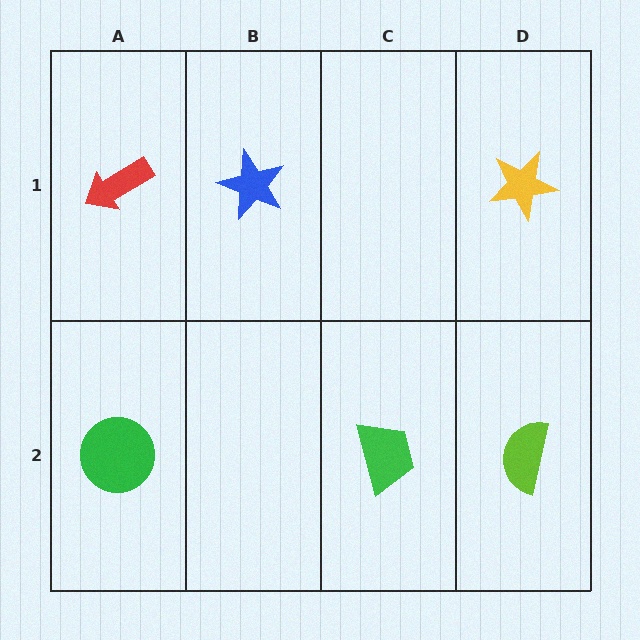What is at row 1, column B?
A blue star.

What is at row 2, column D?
A lime semicircle.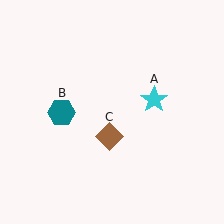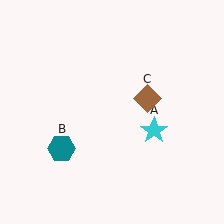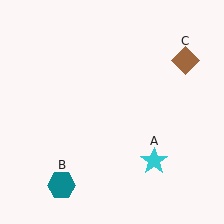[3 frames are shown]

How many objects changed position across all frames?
3 objects changed position: cyan star (object A), teal hexagon (object B), brown diamond (object C).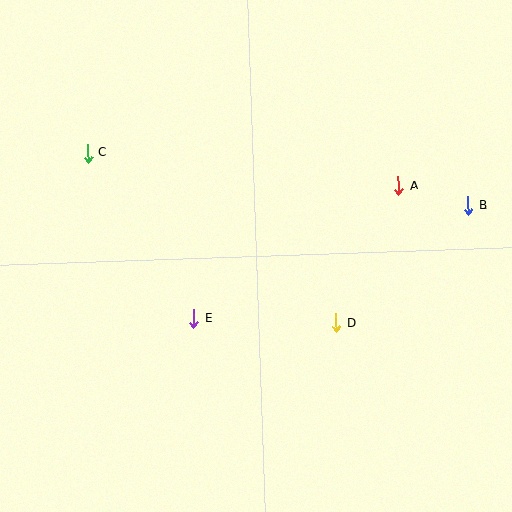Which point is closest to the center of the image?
Point E at (194, 319) is closest to the center.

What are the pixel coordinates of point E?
Point E is at (194, 319).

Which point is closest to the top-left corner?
Point C is closest to the top-left corner.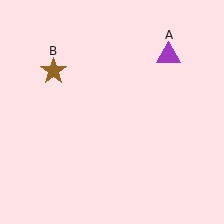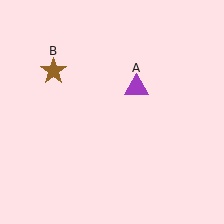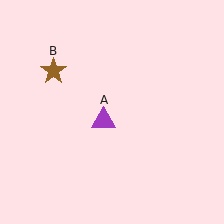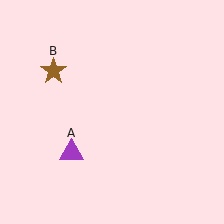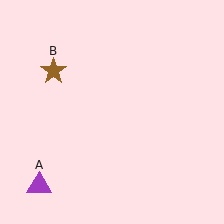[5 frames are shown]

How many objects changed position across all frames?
1 object changed position: purple triangle (object A).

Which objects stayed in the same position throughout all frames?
Brown star (object B) remained stationary.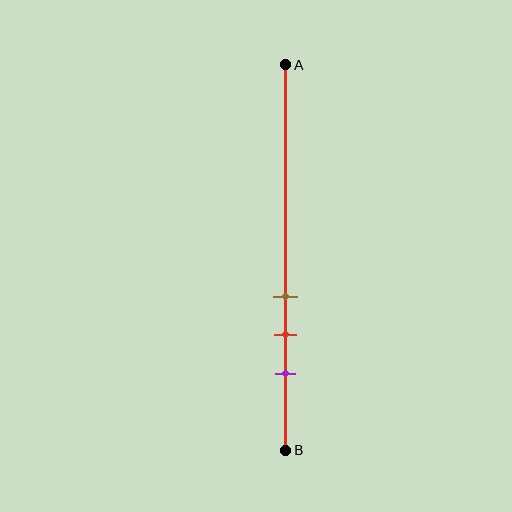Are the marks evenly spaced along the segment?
Yes, the marks are approximately evenly spaced.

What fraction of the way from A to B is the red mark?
The red mark is approximately 70% (0.7) of the way from A to B.